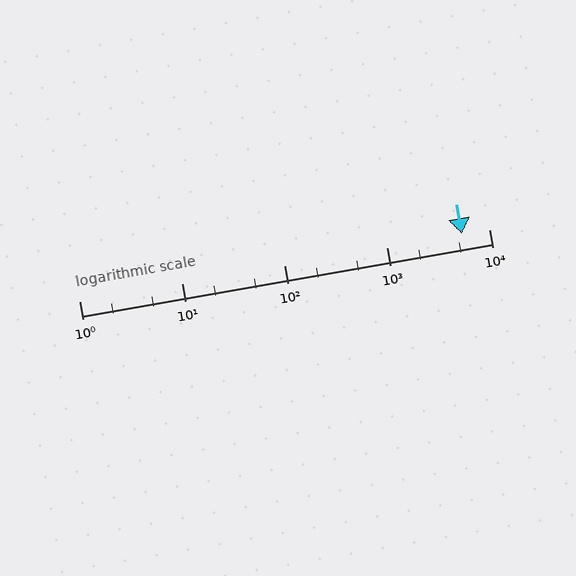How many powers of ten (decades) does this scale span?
The scale spans 4 decades, from 1 to 10000.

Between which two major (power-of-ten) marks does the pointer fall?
The pointer is between 1000 and 10000.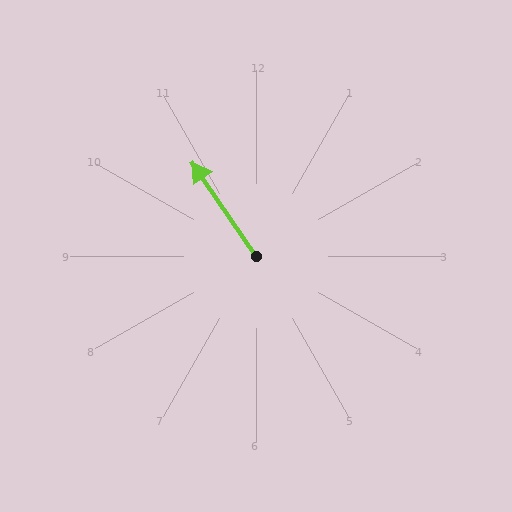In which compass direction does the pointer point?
Northwest.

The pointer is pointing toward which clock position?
Roughly 11 o'clock.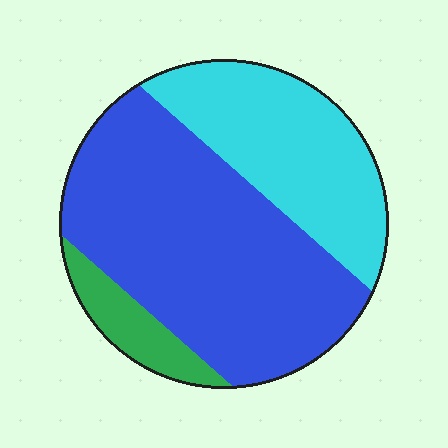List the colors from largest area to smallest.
From largest to smallest: blue, cyan, green.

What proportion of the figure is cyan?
Cyan covers about 30% of the figure.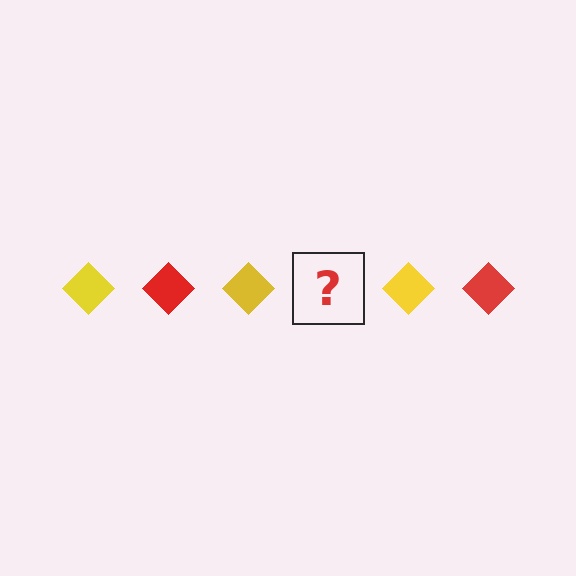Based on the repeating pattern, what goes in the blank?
The blank should be a red diamond.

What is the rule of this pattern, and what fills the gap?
The rule is that the pattern cycles through yellow, red diamonds. The gap should be filled with a red diamond.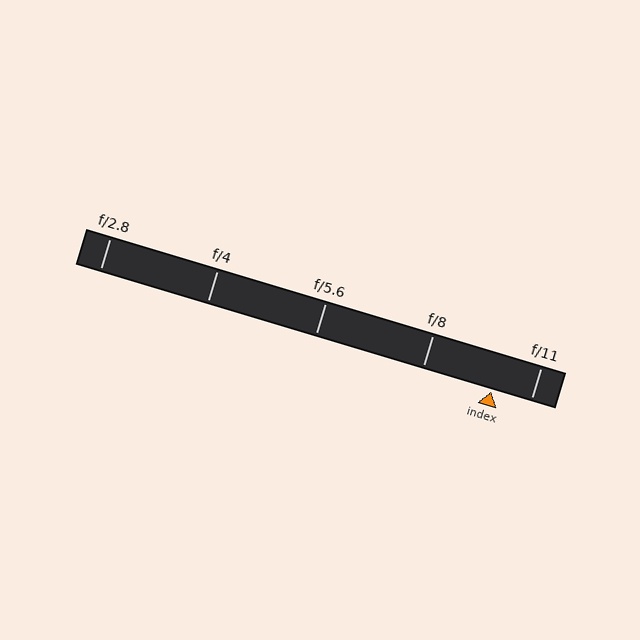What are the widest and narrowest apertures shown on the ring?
The widest aperture shown is f/2.8 and the narrowest is f/11.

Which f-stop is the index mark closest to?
The index mark is closest to f/11.